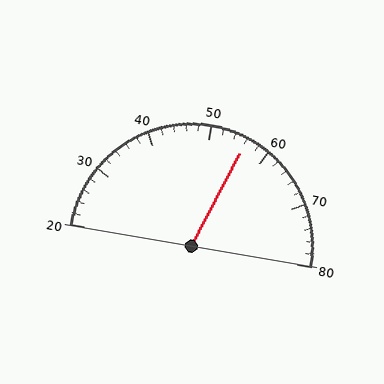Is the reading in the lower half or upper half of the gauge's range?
The reading is in the upper half of the range (20 to 80).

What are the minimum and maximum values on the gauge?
The gauge ranges from 20 to 80.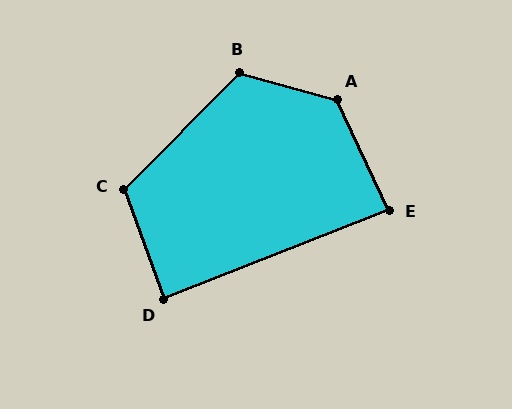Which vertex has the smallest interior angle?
E, at approximately 87 degrees.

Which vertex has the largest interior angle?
A, at approximately 130 degrees.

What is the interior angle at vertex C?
Approximately 116 degrees (obtuse).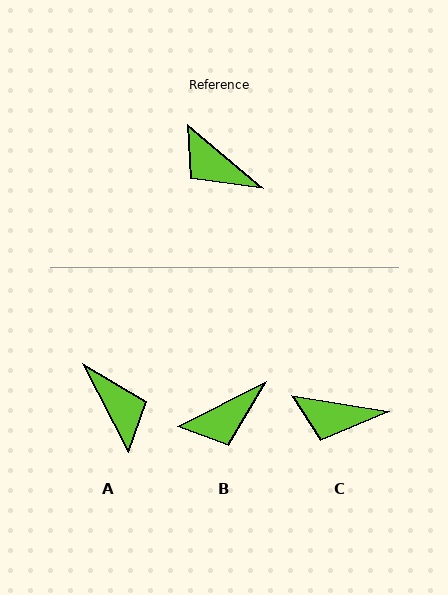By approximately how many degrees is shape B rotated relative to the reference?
Approximately 67 degrees counter-clockwise.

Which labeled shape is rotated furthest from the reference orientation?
A, about 158 degrees away.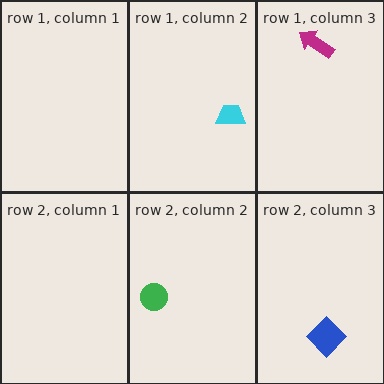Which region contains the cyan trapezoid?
The row 1, column 2 region.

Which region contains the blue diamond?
The row 2, column 3 region.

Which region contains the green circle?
The row 2, column 2 region.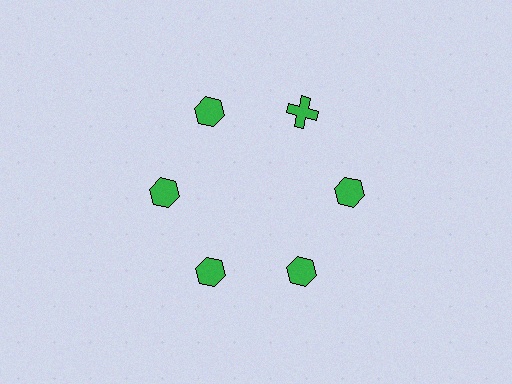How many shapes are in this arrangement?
There are 6 shapes arranged in a ring pattern.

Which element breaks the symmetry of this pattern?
The green cross at roughly the 1 o'clock position breaks the symmetry. All other shapes are green hexagons.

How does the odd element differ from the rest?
It has a different shape: cross instead of hexagon.